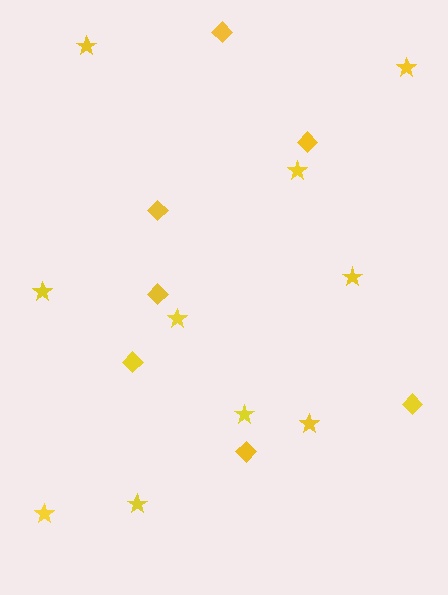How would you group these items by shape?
There are 2 groups: one group of diamonds (7) and one group of stars (10).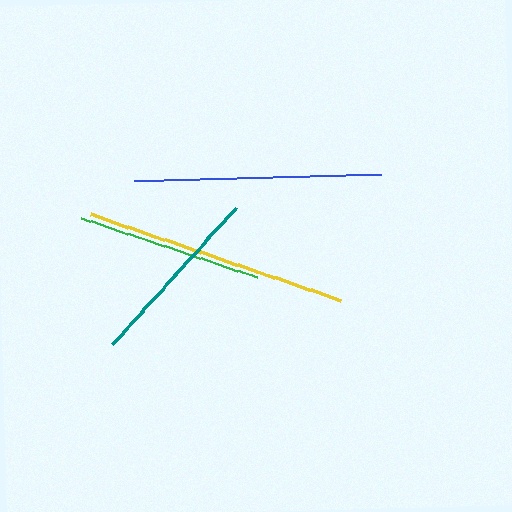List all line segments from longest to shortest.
From longest to shortest: yellow, blue, green, teal.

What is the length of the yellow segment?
The yellow segment is approximately 265 pixels long.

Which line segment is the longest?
The yellow line is the longest at approximately 265 pixels.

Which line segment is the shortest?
The teal line is the shortest at approximately 184 pixels.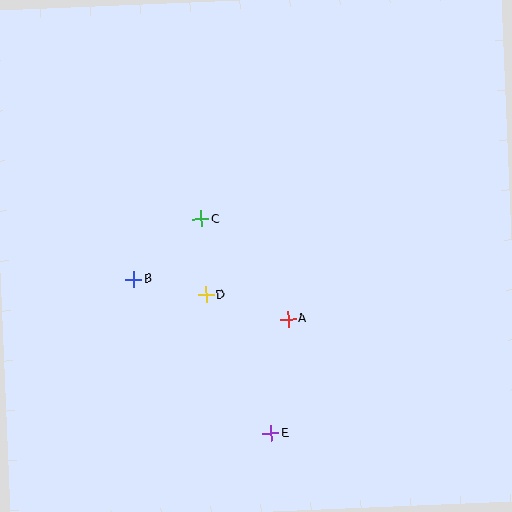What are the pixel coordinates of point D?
Point D is at (206, 295).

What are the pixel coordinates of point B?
Point B is at (133, 280).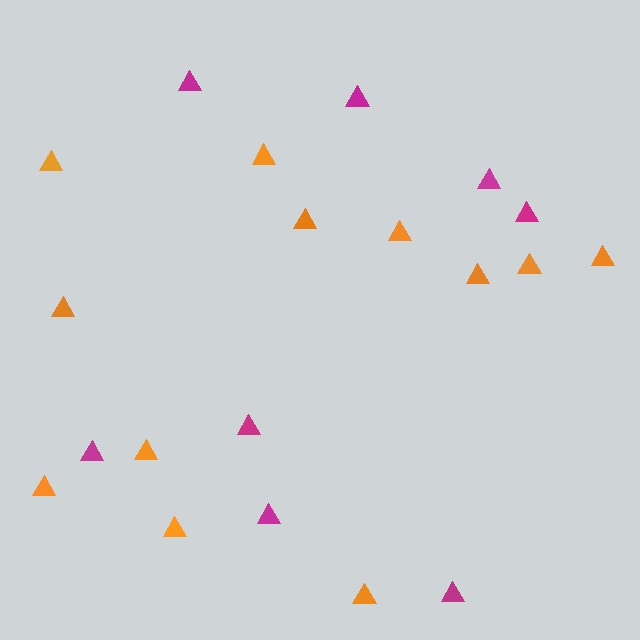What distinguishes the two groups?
There are 2 groups: one group of magenta triangles (8) and one group of orange triangles (12).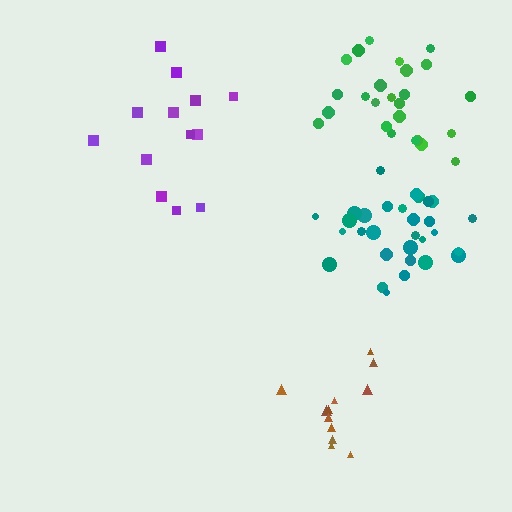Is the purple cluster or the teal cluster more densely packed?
Teal.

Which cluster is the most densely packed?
Teal.